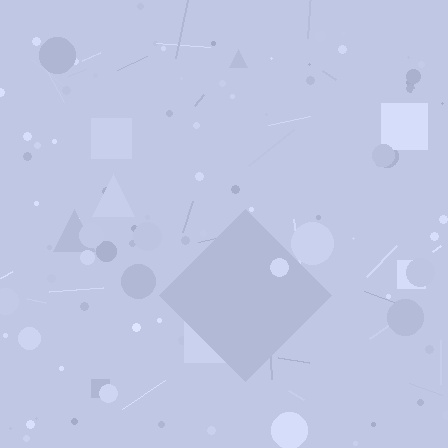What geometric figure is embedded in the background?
A diamond is embedded in the background.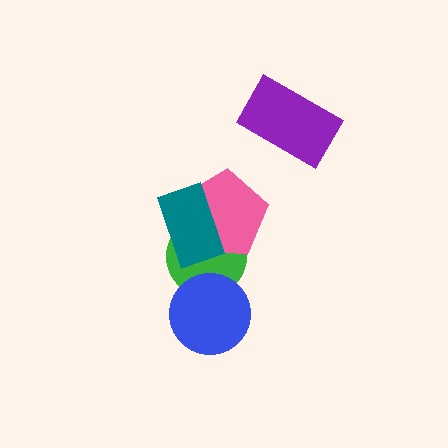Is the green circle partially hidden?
Yes, it is partially covered by another shape.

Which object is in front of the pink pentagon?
The teal rectangle is in front of the pink pentagon.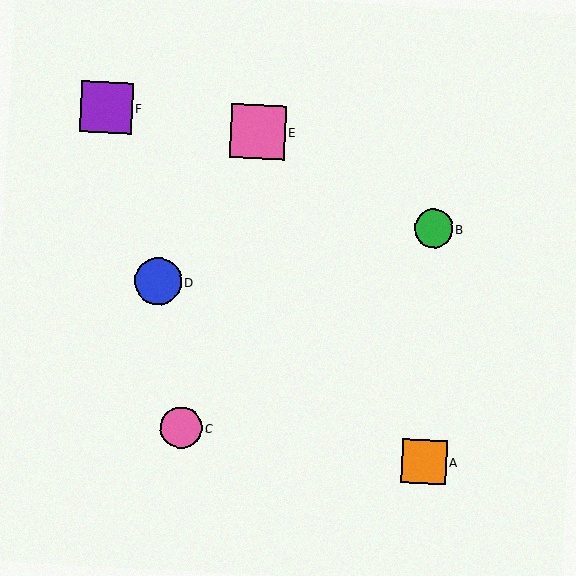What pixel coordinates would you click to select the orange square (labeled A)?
Click at (424, 462) to select the orange square A.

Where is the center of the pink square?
The center of the pink square is at (258, 132).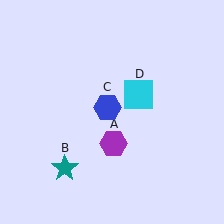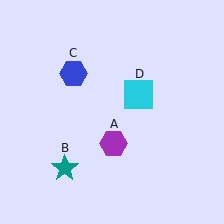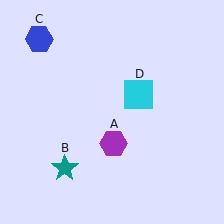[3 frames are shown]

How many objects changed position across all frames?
1 object changed position: blue hexagon (object C).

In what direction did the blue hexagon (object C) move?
The blue hexagon (object C) moved up and to the left.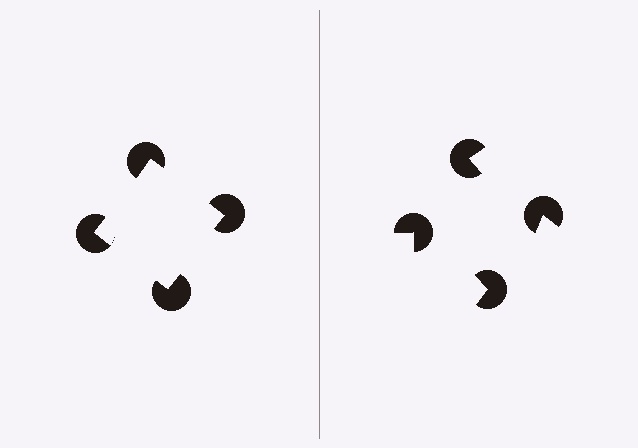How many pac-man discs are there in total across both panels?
8 — 4 on each side.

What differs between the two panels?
The pac-man discs are positioned identically on both sides; only the wedge orientations differ. On the left they align to a square; on the right they are misaligned.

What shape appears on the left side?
An illusory square.